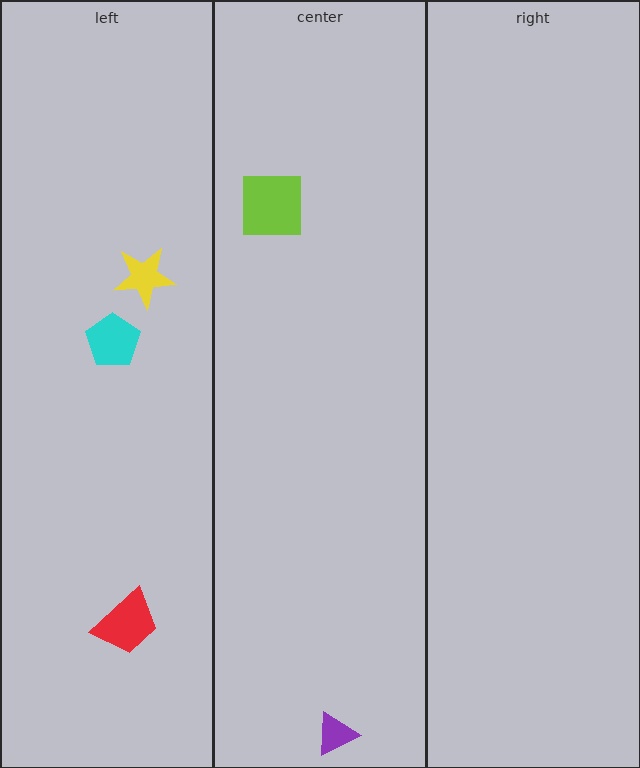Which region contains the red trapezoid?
The left region.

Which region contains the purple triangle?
The center region.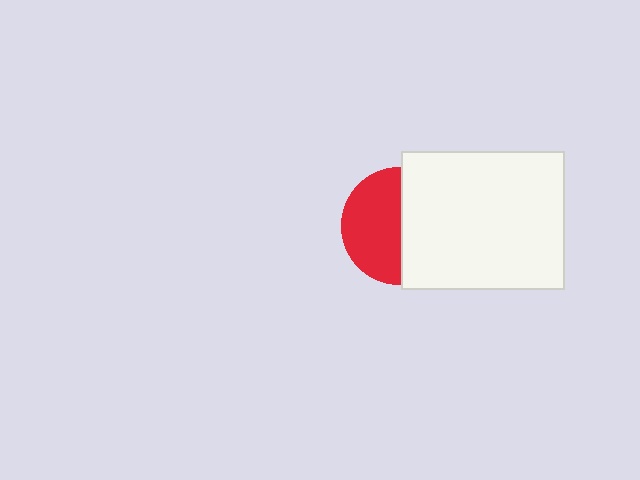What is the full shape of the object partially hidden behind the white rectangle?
The partially hidden object is a red circle.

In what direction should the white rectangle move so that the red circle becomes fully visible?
The white rectangle should move right. That is the shortest direction to clear the overlap and leave the red circle fully visible.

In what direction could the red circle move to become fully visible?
The red circle could move left. That would shift it out from behind the white rectangle entirely.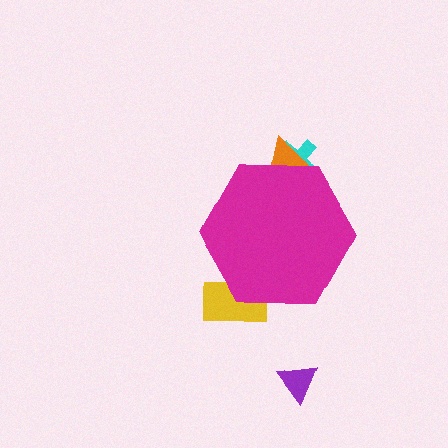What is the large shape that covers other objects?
A magenta hexagon.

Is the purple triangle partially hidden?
No, the purple triangle is fully visible.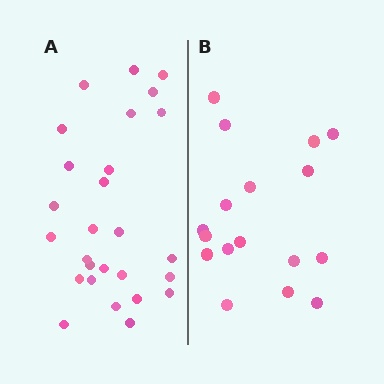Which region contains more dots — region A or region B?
Region A (the left region) has more dots.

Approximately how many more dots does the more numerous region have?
Region A has roughly 10 or so more dots than region B.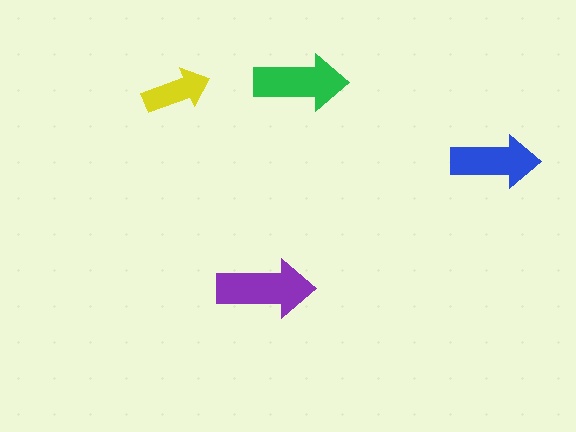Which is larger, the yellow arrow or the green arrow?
The green one.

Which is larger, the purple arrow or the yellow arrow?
The purple one.